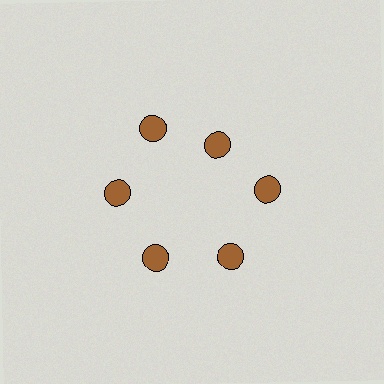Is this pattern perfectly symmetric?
No. The 6 brown circles are arranged in a ring, but one element near the 1 o'clock position is pulled inward toward the center, breaking the 6-fold rotational symmetry.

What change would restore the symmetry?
The symmetry would be restored by moving it outward, back onto the ring so that all 6 circles sit at equal angles and equal distance from the center.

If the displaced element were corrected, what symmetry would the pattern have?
It would have 6-fold rotational symmetry — the pattern would map onto itself every 60 degrees.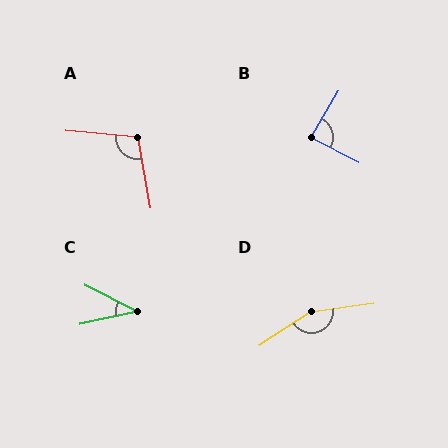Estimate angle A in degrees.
Approximately 106 degrees.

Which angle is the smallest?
C, at approximately 39 degrees.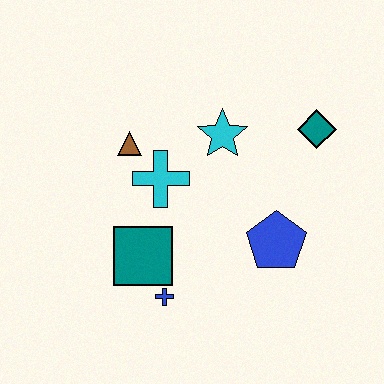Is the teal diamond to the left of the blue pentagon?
No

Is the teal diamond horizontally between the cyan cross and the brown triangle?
No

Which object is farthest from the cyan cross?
The teal diamond is farthest from the cyan cross.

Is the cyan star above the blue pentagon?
Yes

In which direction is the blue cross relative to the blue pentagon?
The blue cross is to the left of the blue pentagon.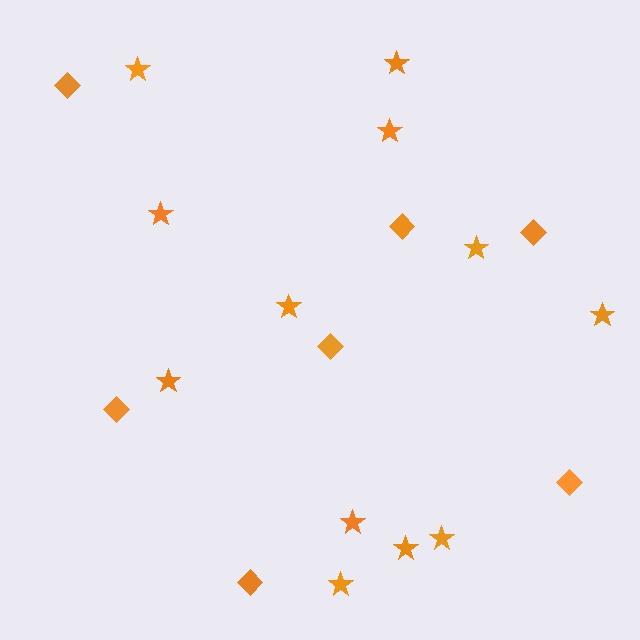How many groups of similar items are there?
There are 2 groups: one group of diamonds (7) and one group of stars (12).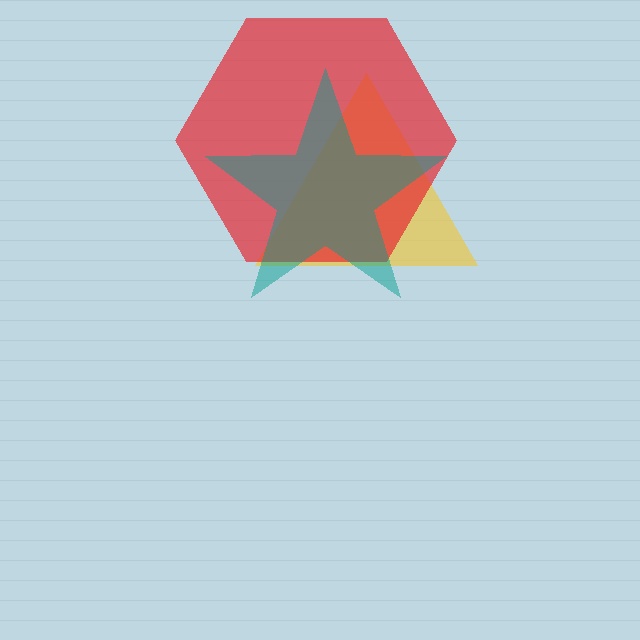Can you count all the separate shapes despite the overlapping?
Yes, there are 3 separate shapes.